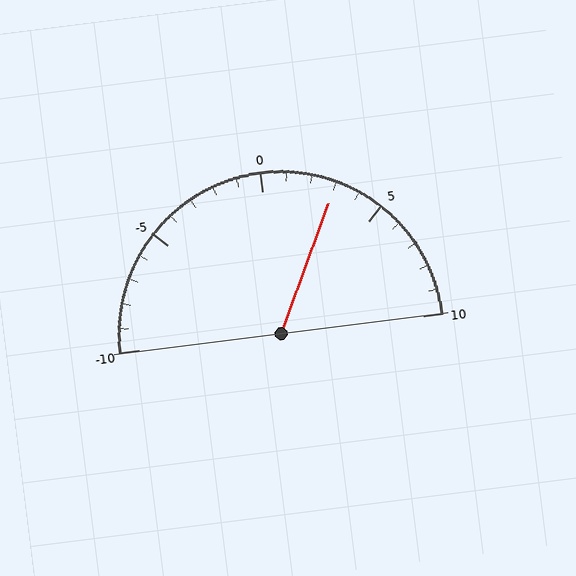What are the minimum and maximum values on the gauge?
The gauge ranges from -10 to 10.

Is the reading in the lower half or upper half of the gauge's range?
The reading is in the upper half of the range (-10 to 10).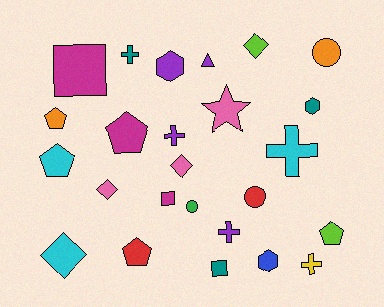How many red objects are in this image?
There are 2 red objects.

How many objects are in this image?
There are 25 objects.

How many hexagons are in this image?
There are 3 hexagons.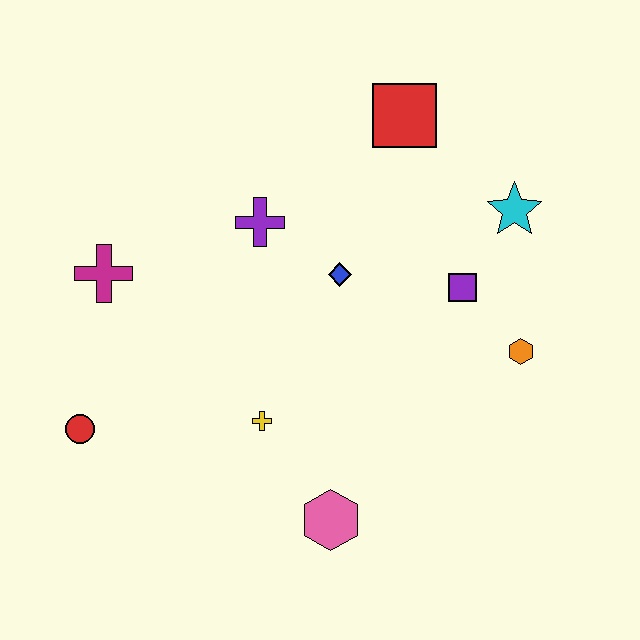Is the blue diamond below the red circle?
No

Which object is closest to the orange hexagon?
The purple square is closest to the orange hexagon.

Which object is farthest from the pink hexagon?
The red square is farthest from the pink hexagon.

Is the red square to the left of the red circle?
No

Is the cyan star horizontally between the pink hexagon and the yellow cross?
No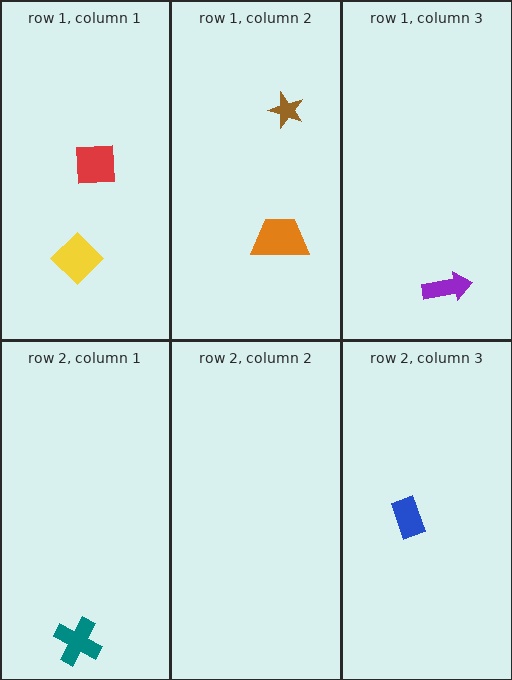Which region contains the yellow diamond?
The row 1, column 1 region.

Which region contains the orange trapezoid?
The row 1, column 2 region.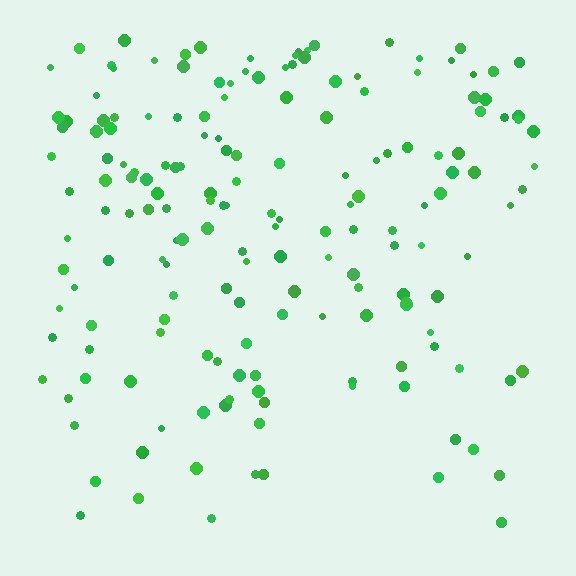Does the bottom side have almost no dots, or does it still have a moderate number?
Still a moderate number, just noticeably fewer than the top.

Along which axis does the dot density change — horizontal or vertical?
Vertical.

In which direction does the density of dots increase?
From bottom to top, with the top side densest.